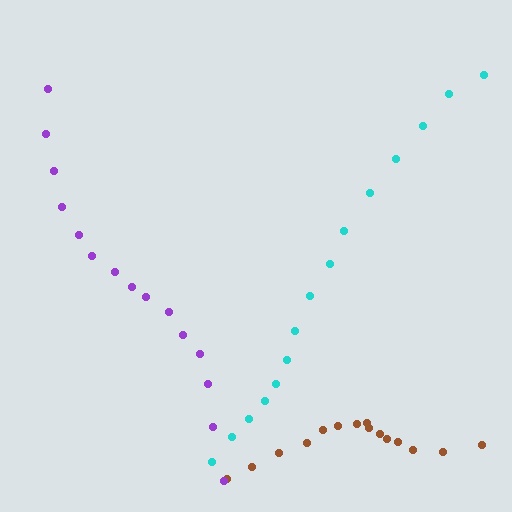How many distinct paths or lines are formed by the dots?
There are 3 distinct paths.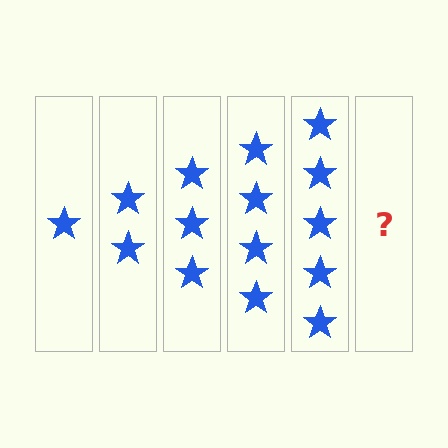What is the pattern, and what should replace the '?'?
The pattern is that each step adds one more star. The '?' should be 6 stars.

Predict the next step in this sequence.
The next step is 6 stars.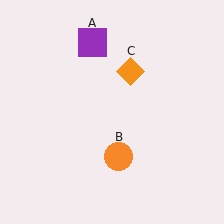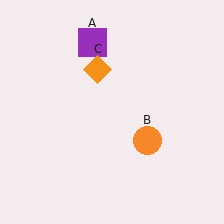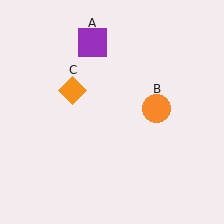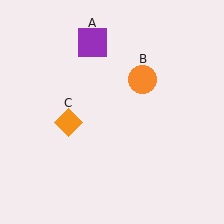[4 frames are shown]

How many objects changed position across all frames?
2 objects changed position: orange circle (object B), orange diamond (object C).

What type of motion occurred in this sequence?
The orange circle (object B), orange diamond (object C) rotated counterclockwise around the center of the scene.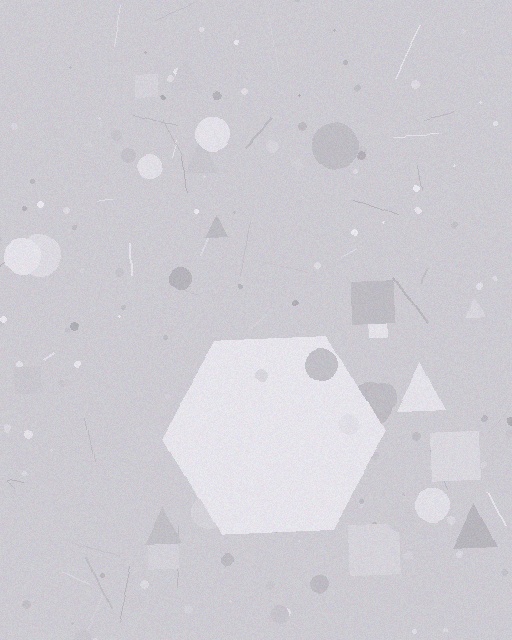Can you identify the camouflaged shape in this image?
The camouflaged shape is a hexagon.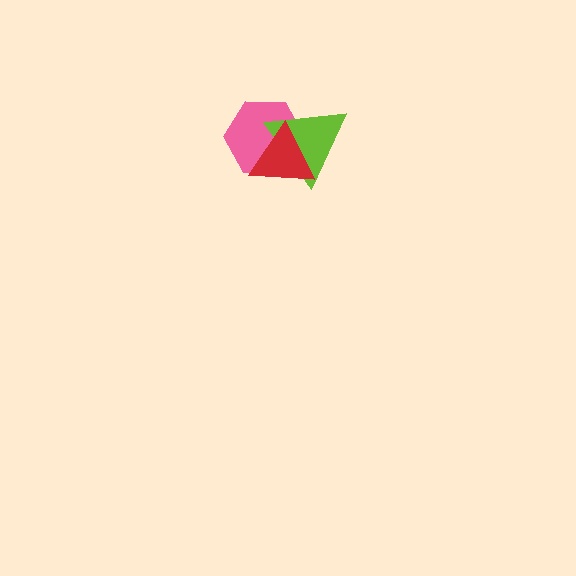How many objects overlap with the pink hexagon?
2 objects overlap with the pink hexagon.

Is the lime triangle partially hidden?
Yes, it is partially covered by another shape.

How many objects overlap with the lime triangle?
2 objects overlap with the lime triangle.